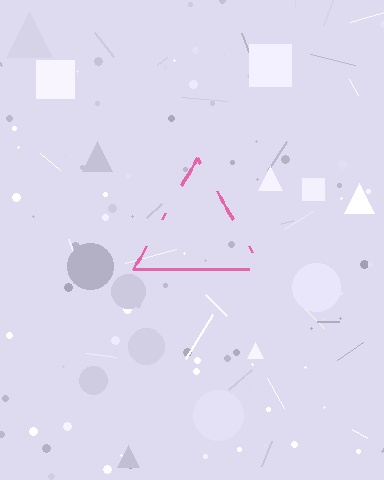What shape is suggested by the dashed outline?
The dashed outline suggests a triangle.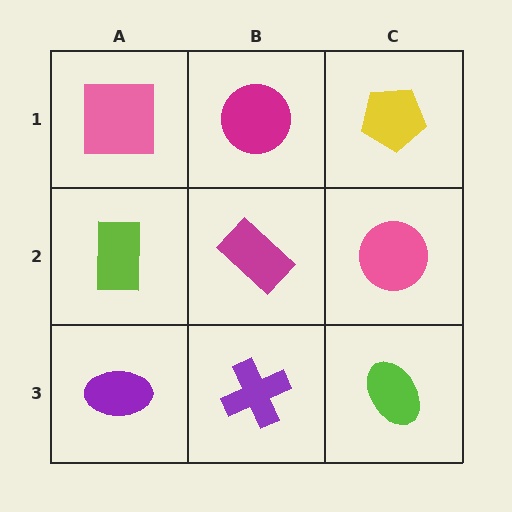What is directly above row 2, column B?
A magenta circle.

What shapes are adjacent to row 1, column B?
A magenta rectangle (row 2, column B), a pink square (row 1, column A), a yellow pentagon (row 1, column C).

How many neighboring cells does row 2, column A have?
3.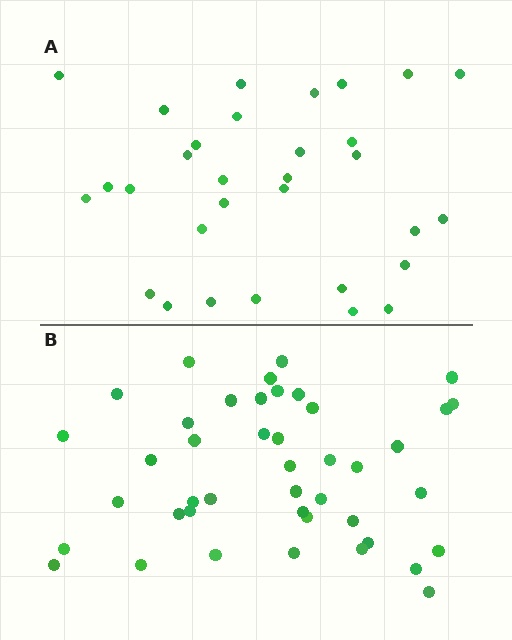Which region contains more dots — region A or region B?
Region B (the bottom region) has more dots.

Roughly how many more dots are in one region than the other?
Region B has roughly 12 or so more dots than region A.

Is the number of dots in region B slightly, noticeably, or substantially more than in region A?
Region B has noticeably more, but not dramatically so. The ratio is roughly 1.4 to 1.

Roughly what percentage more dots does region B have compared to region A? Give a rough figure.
About 40% more.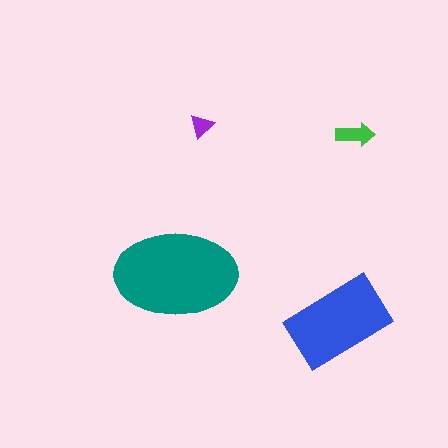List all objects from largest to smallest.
The teal ellipse, the blue rectangle, the green arrow, the purple triangle.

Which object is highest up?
The purple triangle is topmost.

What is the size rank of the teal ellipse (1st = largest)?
1st.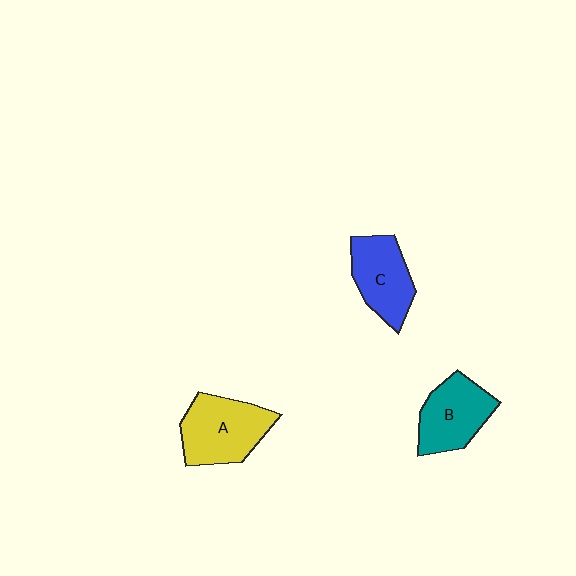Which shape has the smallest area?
Shape C (blue).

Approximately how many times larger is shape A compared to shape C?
Approximately 1.2 times.